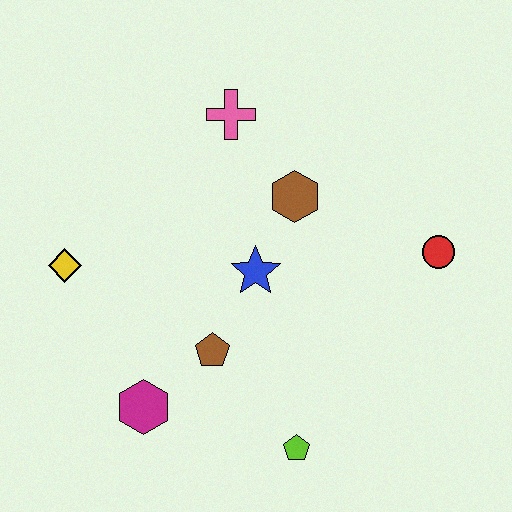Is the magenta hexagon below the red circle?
Yes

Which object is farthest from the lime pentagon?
The pink cross is farthest from the lime pentagon.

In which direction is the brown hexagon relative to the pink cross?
The brown hexagon is below the pink cross.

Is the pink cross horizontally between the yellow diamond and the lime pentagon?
Yes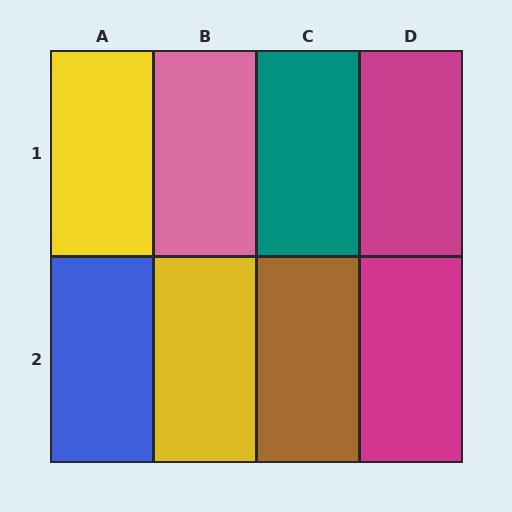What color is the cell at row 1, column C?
Teal.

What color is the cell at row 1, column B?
Pink.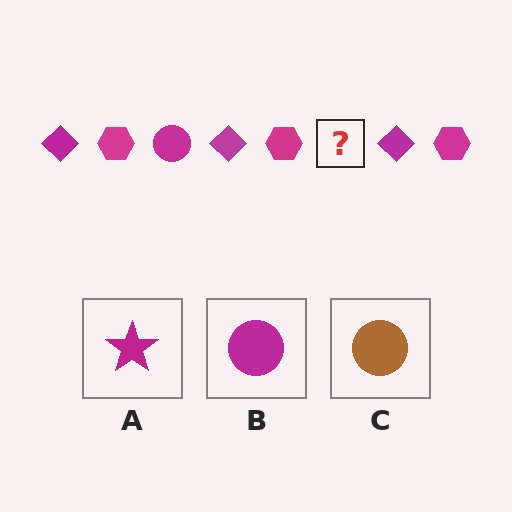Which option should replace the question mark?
Option B.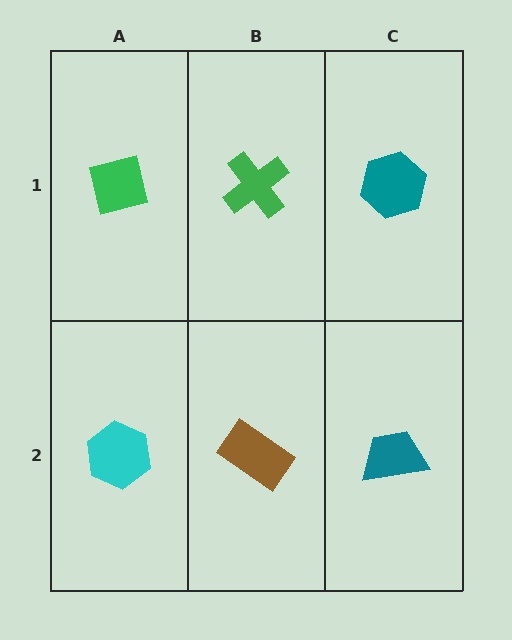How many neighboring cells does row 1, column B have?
3.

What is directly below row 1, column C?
A teal trapezoid.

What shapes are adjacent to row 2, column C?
A teal hexagon (row 1, column C), a brown rectangle (row 2, column B).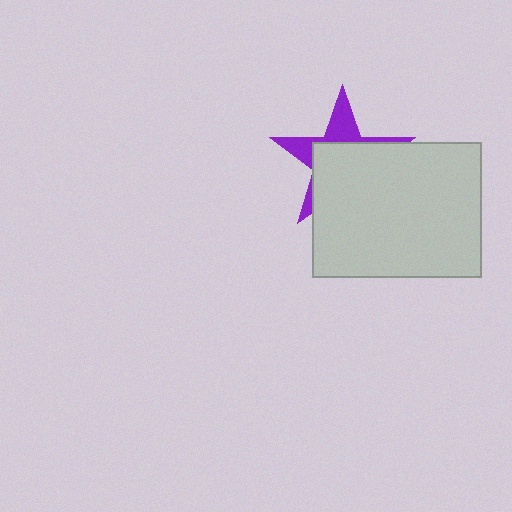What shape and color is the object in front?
The object in front is a light gray rectangle.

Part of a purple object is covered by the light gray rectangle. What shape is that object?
It is a star.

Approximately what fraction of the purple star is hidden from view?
Roughly 66% of the purple star is hidden behind the light gray rectangle.